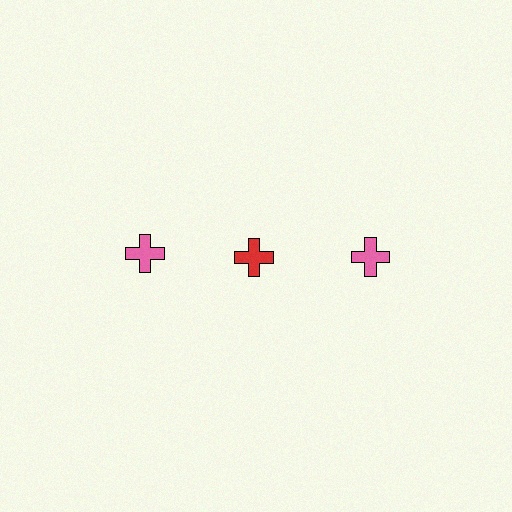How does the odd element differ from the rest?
It has a different color: red instead of pink.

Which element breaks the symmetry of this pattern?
The red cross in the top row, second from left column breaks the symmetry. All other shapes are pink crosses.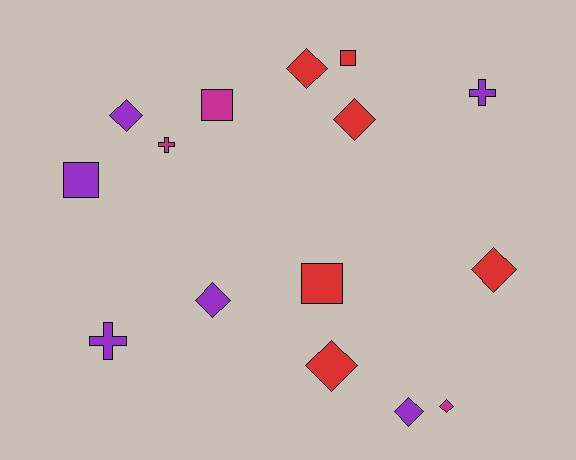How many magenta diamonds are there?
There is 1 magenta diamond.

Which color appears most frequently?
Red, with 6 objects.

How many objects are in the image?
There are 15 objects.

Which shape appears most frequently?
Diamond, with 8 objects.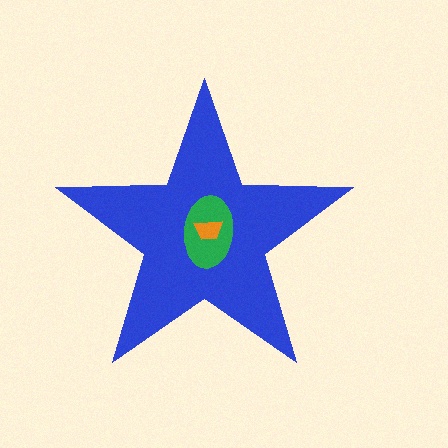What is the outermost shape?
The blue star.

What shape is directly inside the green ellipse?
The orange trapezoid.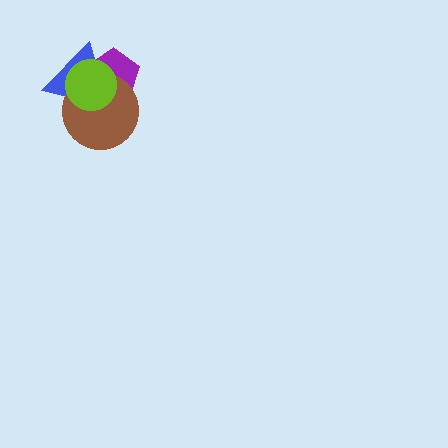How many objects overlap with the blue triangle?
3 objects overlap with the blue triangle.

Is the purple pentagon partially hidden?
Yes, it is partially covered by another shape.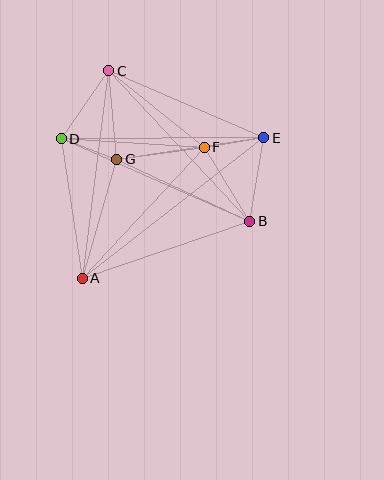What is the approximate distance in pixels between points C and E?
The distance between C and E is approximately 169 pixels.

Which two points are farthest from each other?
Points A and E are farthest from each other.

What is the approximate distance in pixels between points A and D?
The distance between A and D is approximately 141 pixels.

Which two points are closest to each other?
Points D and G are closest to each other.